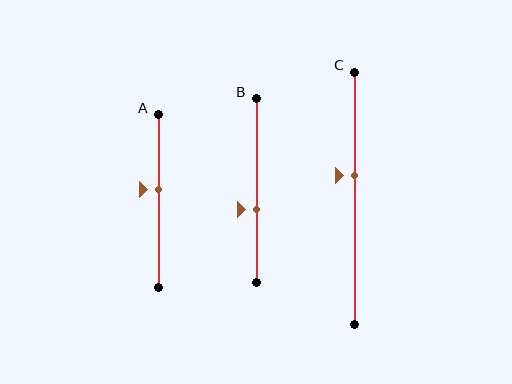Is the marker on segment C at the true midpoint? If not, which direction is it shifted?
No, the marker on segment C is shifted upward by about 9% of the segment length.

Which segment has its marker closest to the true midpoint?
Segment A has its marker closest to the true midpoint.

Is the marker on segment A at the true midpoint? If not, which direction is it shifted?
No, the marker on segment A is shifted upward by about 7% of the segment length.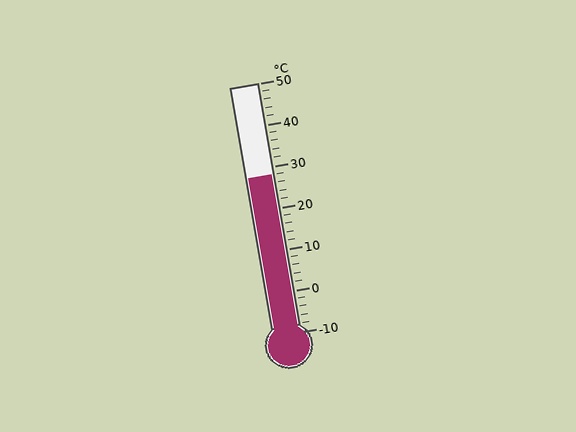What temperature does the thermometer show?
The thermometer shows approximately 28°C.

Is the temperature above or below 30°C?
The temperature is below 30°C.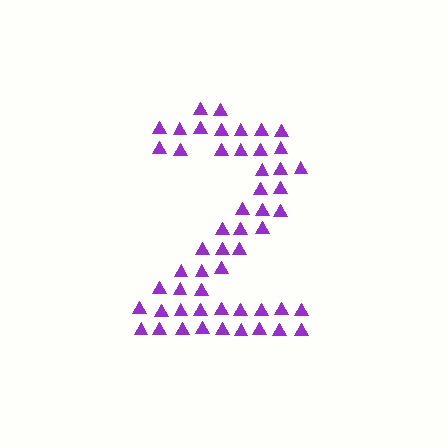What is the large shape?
The large shape is the digit 2.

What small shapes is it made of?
It is made of small triangles.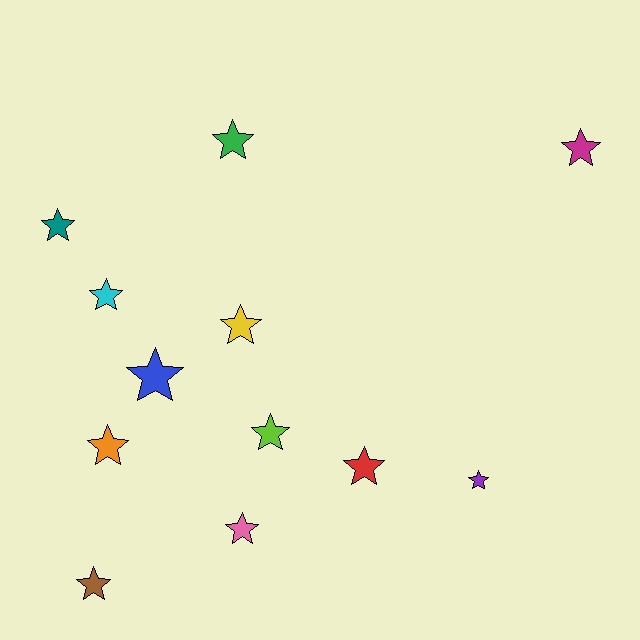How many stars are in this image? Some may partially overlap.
There are 12 stars.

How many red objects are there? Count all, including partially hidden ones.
There is 1 red object.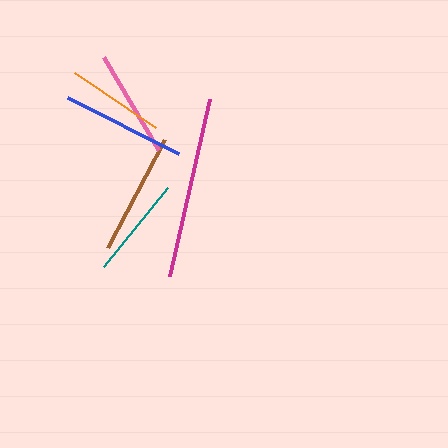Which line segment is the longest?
The magenta line is the longest at approximately 181 pixels.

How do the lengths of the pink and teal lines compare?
The pink and teal lines are approximately the same length.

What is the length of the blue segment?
The blue segment is approximately 124 pixels long.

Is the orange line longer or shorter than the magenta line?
The magenta line is longer than the orange line.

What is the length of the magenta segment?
The magenta segment is approximately 181 pixels long.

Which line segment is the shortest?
The orange line is the shortest at approximately 97 pixels.